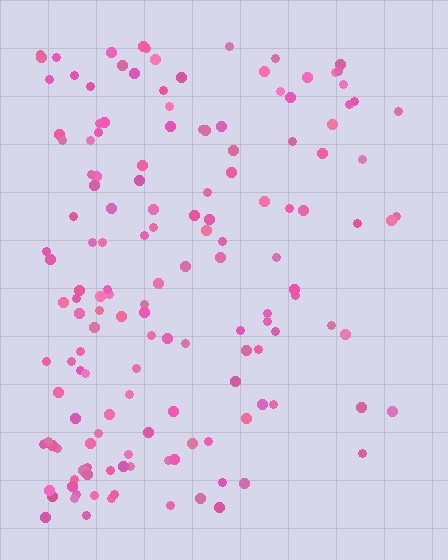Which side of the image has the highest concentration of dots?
The left.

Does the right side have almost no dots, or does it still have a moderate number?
Still a moderate number, just noticeably fewer than the left.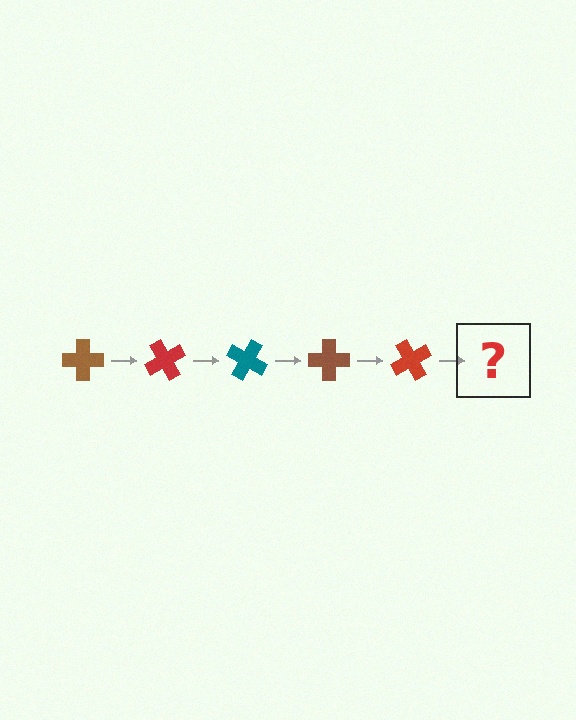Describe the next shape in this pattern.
It should be a teal cross, rotated 300 degrees from the start.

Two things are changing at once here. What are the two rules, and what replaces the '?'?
The two rules are that it rotates 60 degrees each step and the color cycles through brown, red, and teal. The '?' should be a teal cross, rotated 300 degrees from the start.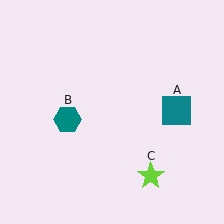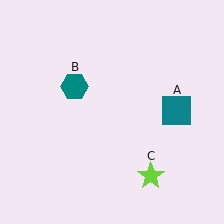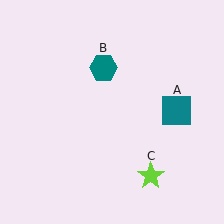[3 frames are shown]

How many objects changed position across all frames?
1 object changed position: teal hexagon (object B).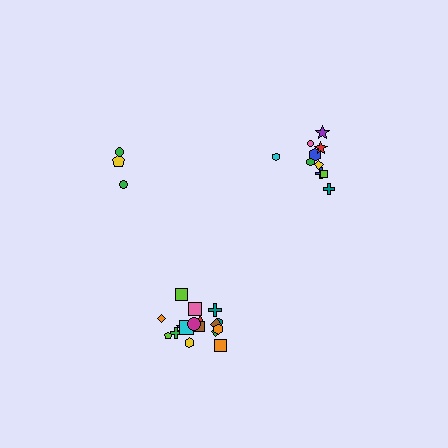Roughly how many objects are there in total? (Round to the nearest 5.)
Roughly 30 objects in total.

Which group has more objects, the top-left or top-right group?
The top-right group.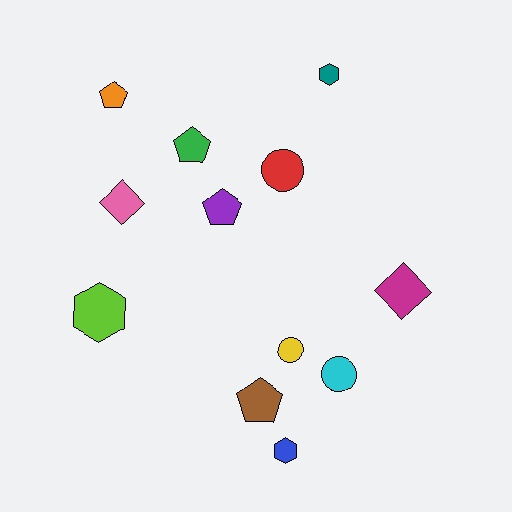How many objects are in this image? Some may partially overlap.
There are 12 objects.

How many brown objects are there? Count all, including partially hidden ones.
There is 1 brown object.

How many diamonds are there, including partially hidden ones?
There are 2 diamonds.